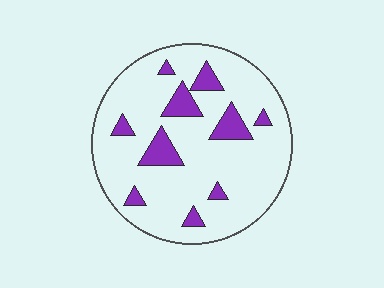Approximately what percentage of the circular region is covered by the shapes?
Approximately 15%.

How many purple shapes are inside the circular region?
10.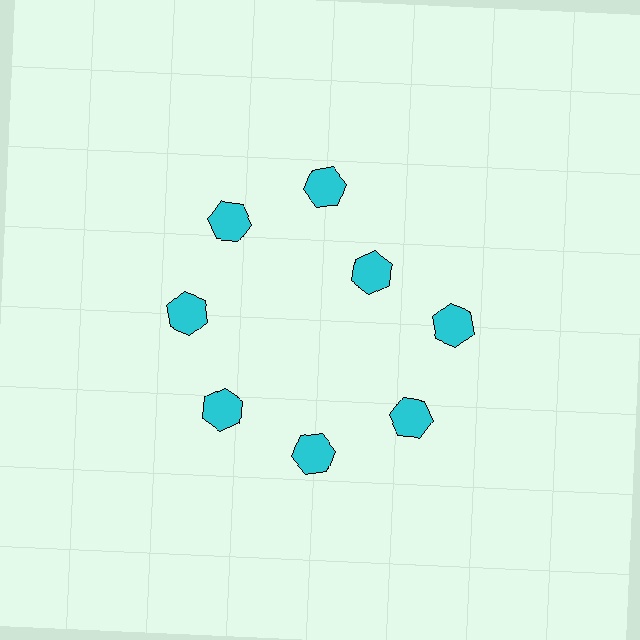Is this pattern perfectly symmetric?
No. The 8 cyan hexagons are arranged in a ring, but one element near the 2 o'clock position is pulled inward toward the center, breaking the 8-fold rotational symmetry.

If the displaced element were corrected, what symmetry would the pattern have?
It would have 8-fold rotational symmetry — the pattern would map onto itself every 45 degrees.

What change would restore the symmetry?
The symmetry would be restored by moving it outward, back onto the ring so that all 8 hexagons sit at equal angles and equal distance from the center.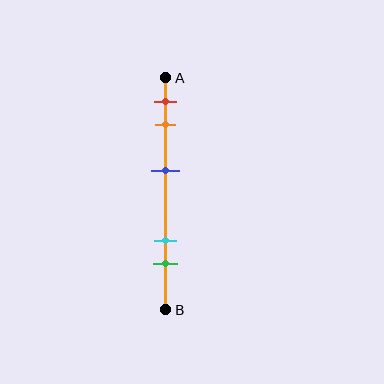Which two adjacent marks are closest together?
The red and orange marks are the closest adjacent pair.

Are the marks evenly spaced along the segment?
No, the marks are not evenly spaced.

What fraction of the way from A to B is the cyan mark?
The cyan mark is approximately 70% (0.7) of the way from A to B.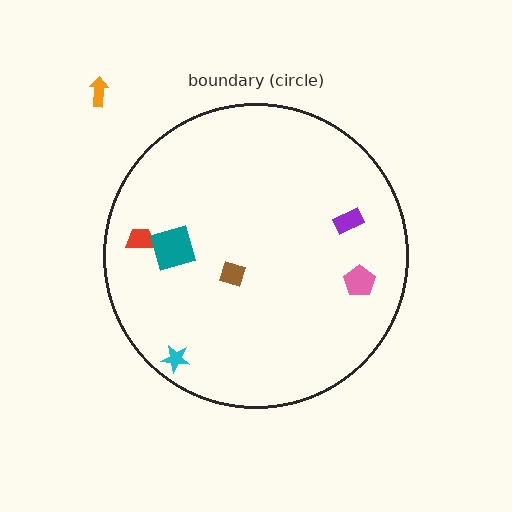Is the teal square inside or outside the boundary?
Inside.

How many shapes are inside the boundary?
6 inside, 1 outside.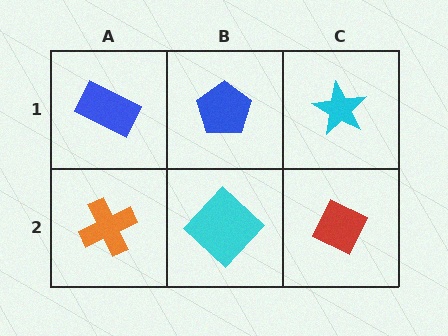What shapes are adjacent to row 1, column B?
A cyan diamond (row 2, column B), a blue rectangle (row 1, column A), a cyan star (row 1, column C).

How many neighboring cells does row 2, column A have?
2.